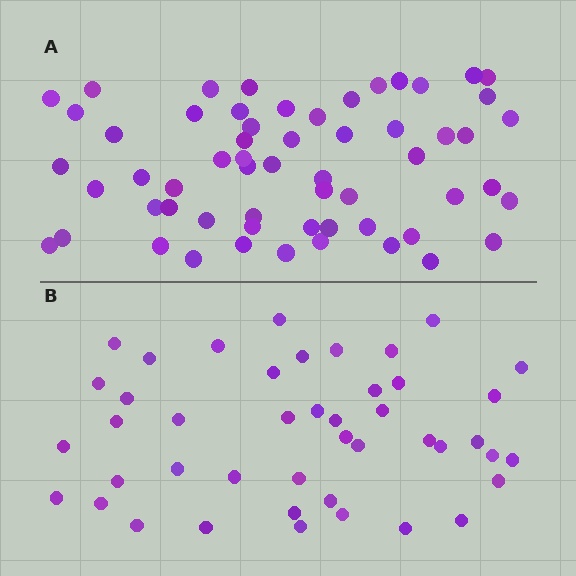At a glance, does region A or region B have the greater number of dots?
Region A (the top region) has more dots.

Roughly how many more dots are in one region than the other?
Region A has approximately 15 more dots than region B.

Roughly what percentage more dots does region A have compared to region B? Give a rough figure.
About 35% more.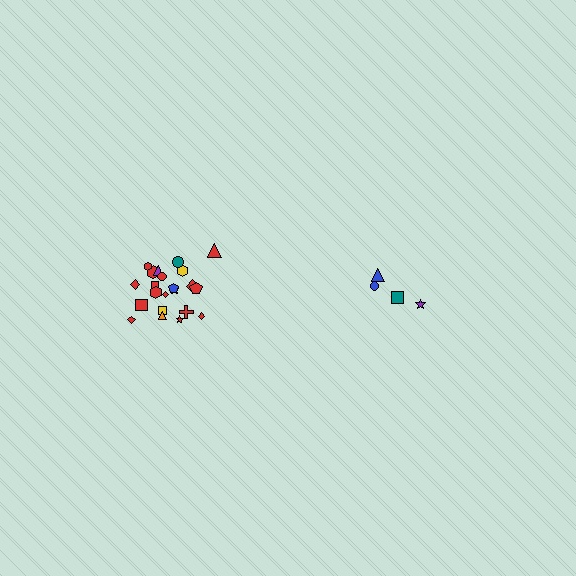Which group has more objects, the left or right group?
The left group.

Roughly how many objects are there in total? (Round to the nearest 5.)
Roughly 25 objects in total.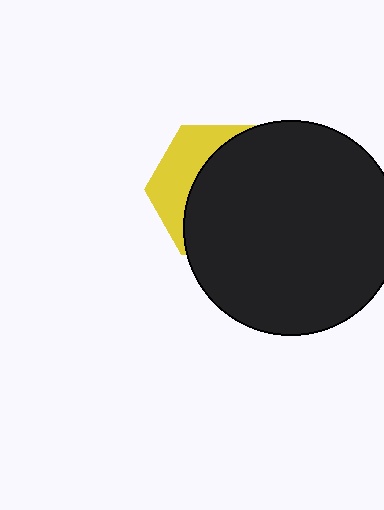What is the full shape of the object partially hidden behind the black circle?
The partially hidden object is a yellow hexagon.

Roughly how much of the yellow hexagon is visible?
A small part of it is visible (roughly 32%).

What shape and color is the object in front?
The object in front is a black circle.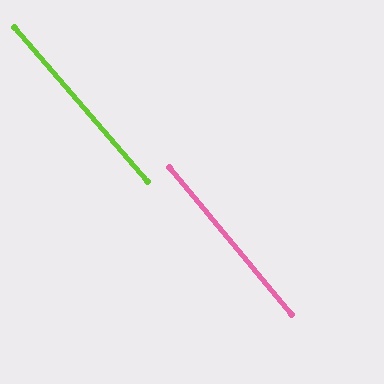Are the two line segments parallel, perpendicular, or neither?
Parallel — their directions differ by only 1.2°.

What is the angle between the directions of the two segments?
Approximately 1 degree.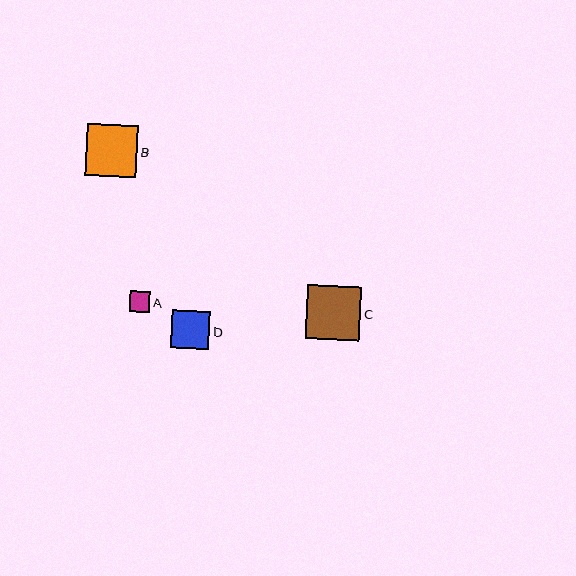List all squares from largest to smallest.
From largest to smallest: C, B, D, A.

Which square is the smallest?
Square A is the smallest with a size of approximately 21 pixels.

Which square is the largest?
Square C is the largest with a size of approximately 54 pixels.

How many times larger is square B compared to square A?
Square B is approximately 2.4 times the size of square A.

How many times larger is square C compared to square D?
Square C is approximately 1.4 times the size of square D.